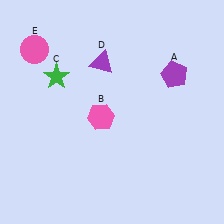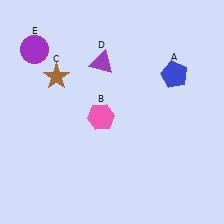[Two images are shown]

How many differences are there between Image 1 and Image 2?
There are 3 differences between the two images.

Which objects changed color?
A changed from purple to blue. C changed from green to brown. E changed from pink to purple.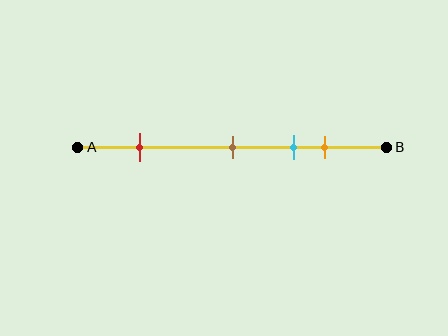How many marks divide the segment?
There are 4 marks dividing the segment.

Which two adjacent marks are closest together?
The cyan and orange marks are the closest adjacent pair.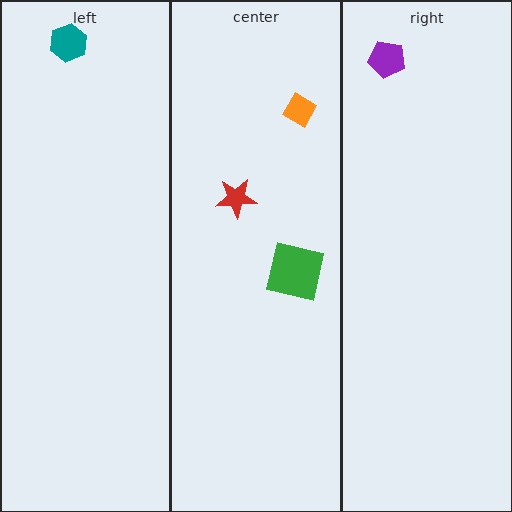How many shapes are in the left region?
1.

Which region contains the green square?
The center region.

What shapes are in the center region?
The orange diamond, the red star, the green square.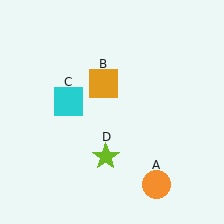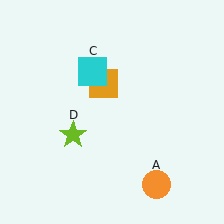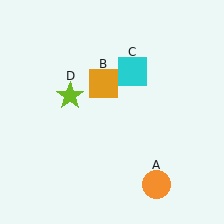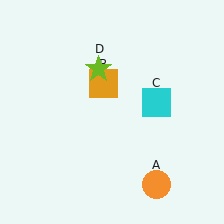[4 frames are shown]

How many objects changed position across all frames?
2 objects changed position: cyan square (object C), lime star (object D).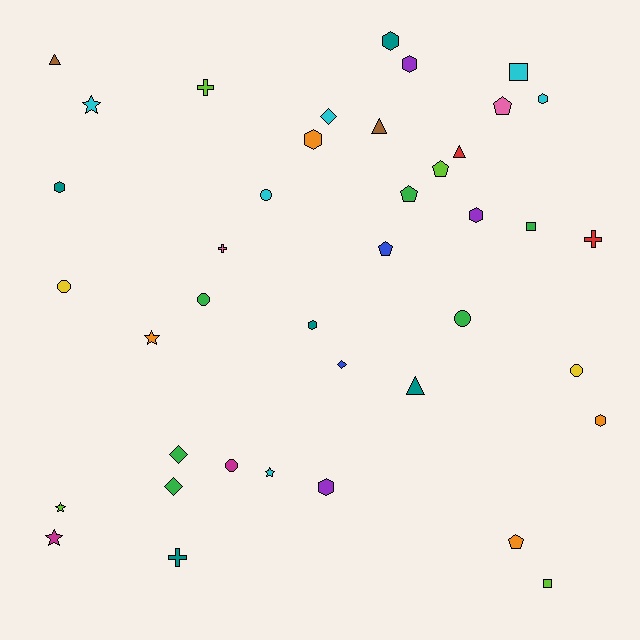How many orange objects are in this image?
There are 4 orange objects.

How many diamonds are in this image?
There are 4 diamonds.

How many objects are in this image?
There are 40 objects.